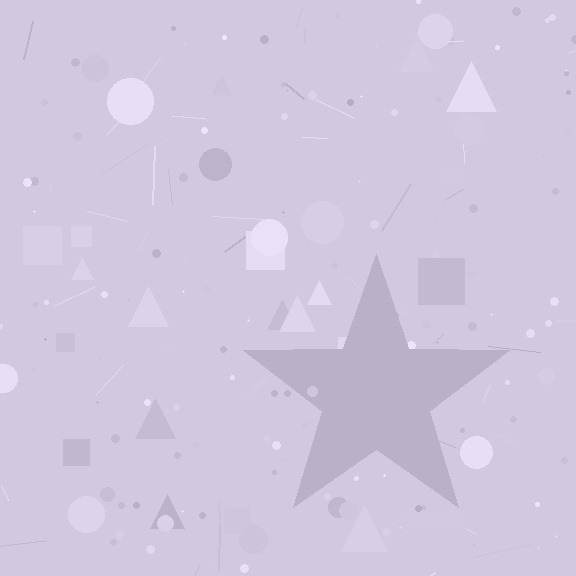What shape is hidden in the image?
A star is hidden in the image.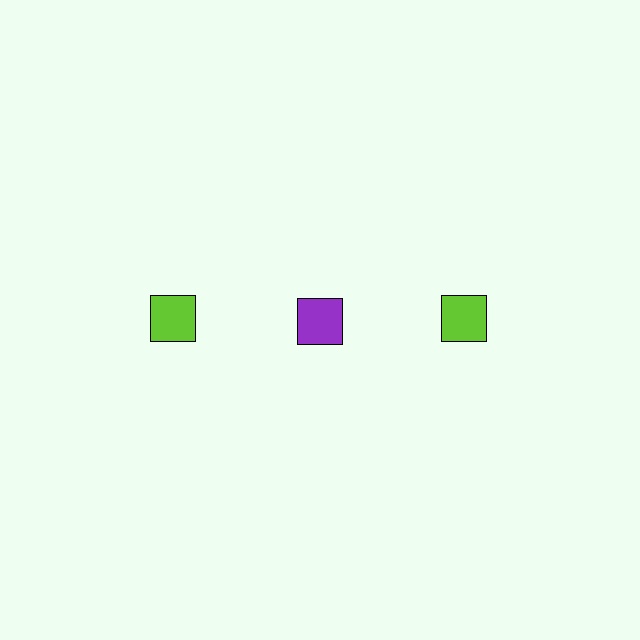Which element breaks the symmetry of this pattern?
The purple square in the top row, second from left column breaks the symmetry. All other shapes are lime squares.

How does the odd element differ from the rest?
It has a different color: purple instead of lime.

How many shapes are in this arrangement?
There are 3 shapes arranged in a grid pattern.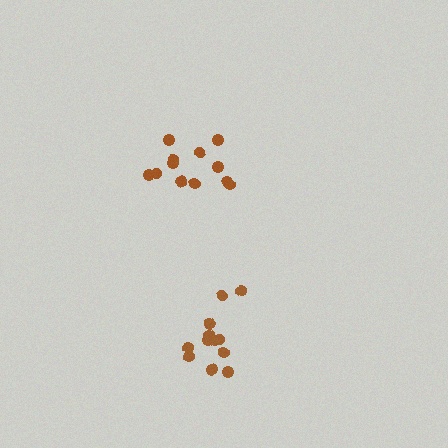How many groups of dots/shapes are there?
There are 2 groups.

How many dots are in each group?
Group 1: 12 dots, Group 2: 13 dots (25 total).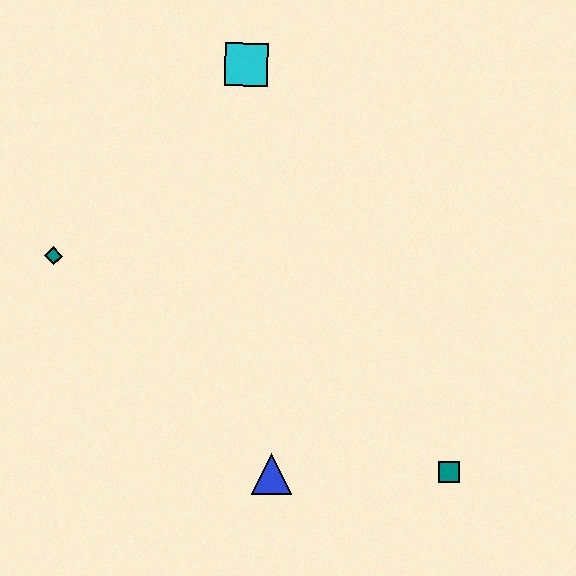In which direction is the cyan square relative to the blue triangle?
The cyan square is above the blue triangle.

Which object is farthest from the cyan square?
The teal square is farthest from the cyan square.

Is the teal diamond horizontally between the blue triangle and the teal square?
No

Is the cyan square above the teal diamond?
Yes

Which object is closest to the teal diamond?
The cyan square is closest to the teal diamond.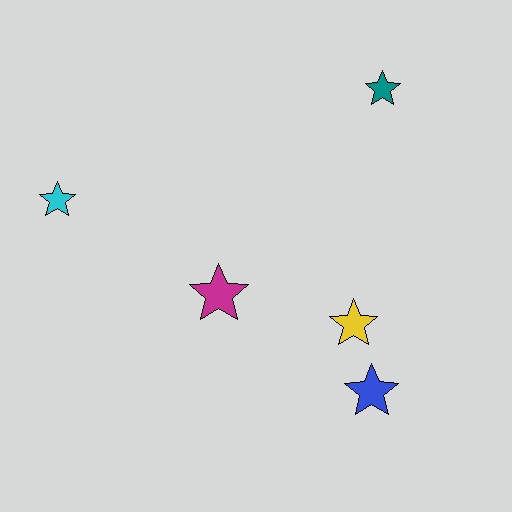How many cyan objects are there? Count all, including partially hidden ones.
There is 1 cyan object.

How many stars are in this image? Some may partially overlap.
There are 5 stars.